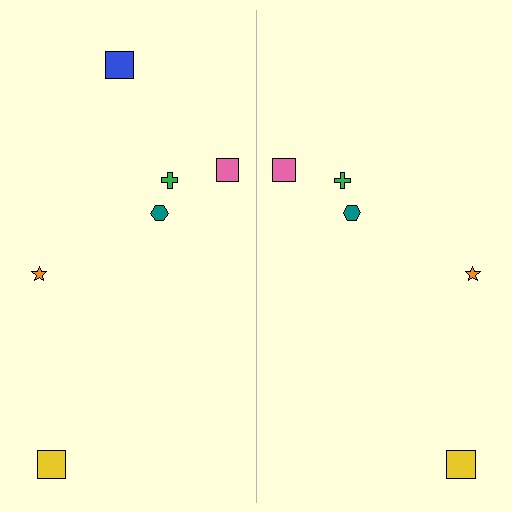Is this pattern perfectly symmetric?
No, the pattern is not perfectly symmetric. A blue square is missing from the right side.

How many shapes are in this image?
There are 11 shapes in this image.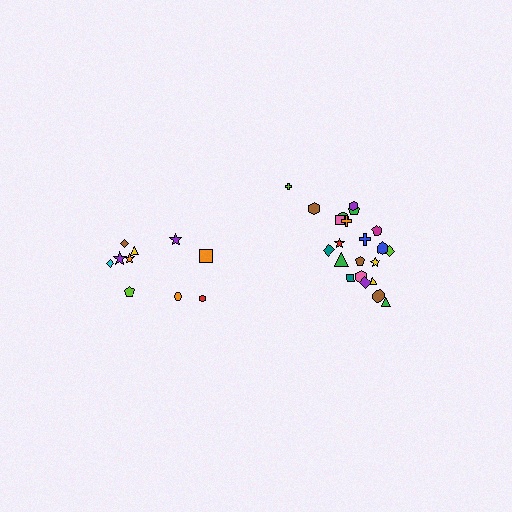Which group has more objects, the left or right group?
The right group.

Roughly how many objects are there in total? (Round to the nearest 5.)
Roughly 30 objects in total.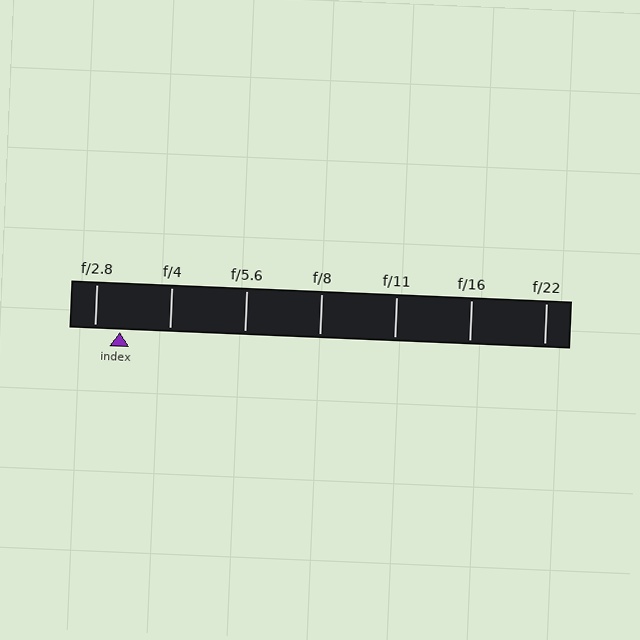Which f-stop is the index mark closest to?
The index mark is closest to f/2.8.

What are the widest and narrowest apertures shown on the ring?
The widest aperture shown is f/2.8 and the narrowest is f/22.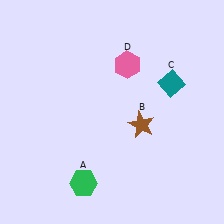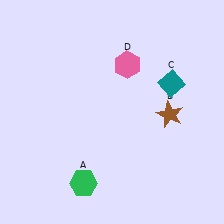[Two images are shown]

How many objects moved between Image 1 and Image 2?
1 object moved between the two images.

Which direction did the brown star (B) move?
The brown star (B) moved right.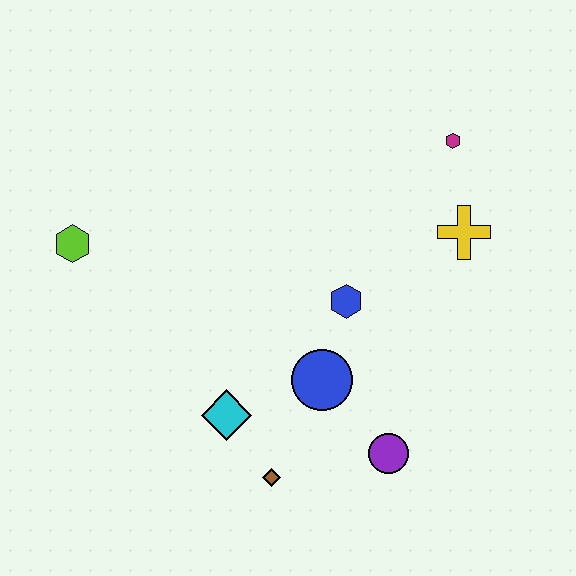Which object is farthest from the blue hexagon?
The lime hexagon is farthest from the blue hexagon.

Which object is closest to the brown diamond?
The cyan diamond is closest to the brown diamond.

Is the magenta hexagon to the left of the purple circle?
No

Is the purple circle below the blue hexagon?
Yes